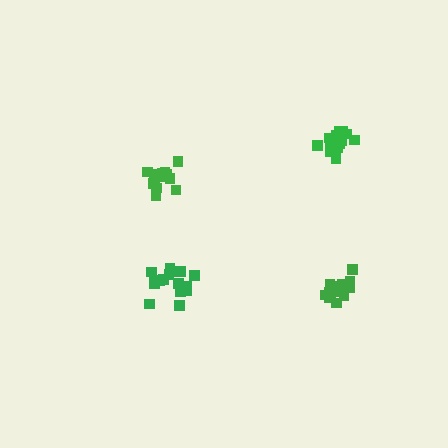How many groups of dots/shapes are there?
There are 4 groups.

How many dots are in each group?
Group 1: 17 dots, Group 2: 18 dots, Group 3: 16 dots, Group 4: 15 dots (66 total).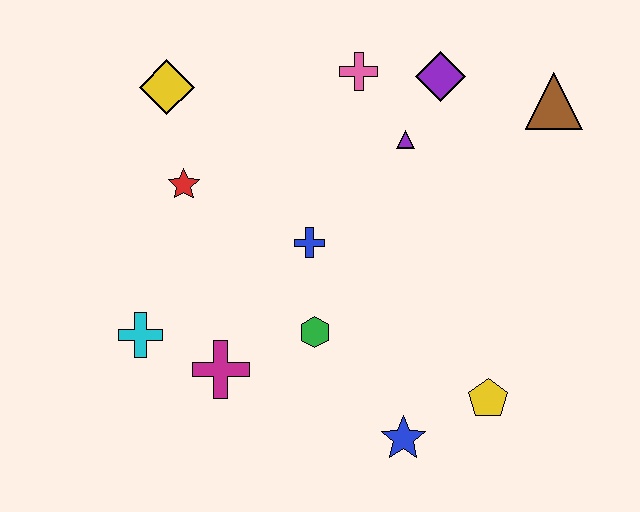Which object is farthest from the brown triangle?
The cyan cross is farthest from the brown triangle.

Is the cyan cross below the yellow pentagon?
No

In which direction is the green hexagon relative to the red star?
The green hexagon is below the red star.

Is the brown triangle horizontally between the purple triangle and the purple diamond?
No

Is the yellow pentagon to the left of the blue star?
No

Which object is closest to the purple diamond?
The purple triangle is closest to the purple diamond.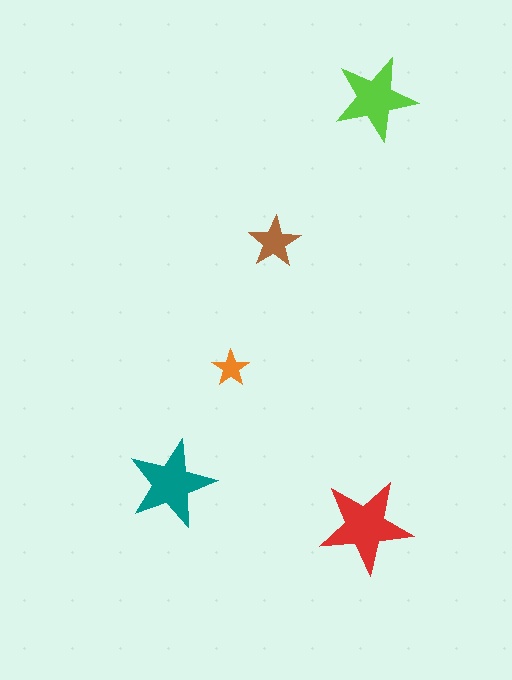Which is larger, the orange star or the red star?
The red one.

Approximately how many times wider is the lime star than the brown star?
About 1.5 times wider.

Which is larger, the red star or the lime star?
The red one.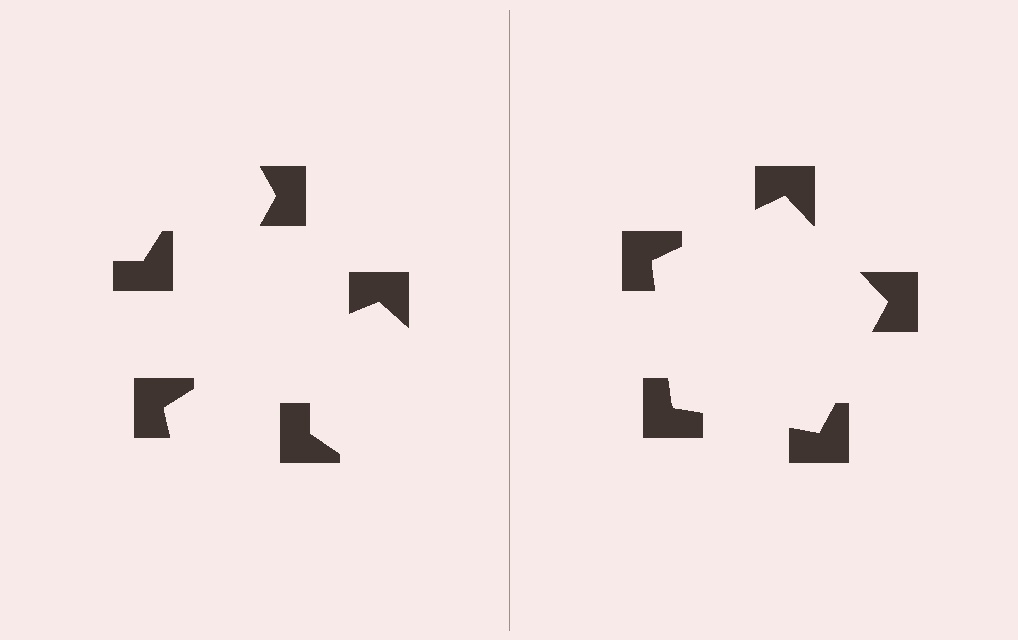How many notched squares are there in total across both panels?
10 — 5 on each side.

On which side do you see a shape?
An illusory pentagon appears on the right side. On the left side the wedge cuts are rotated, so no coherent shape forms.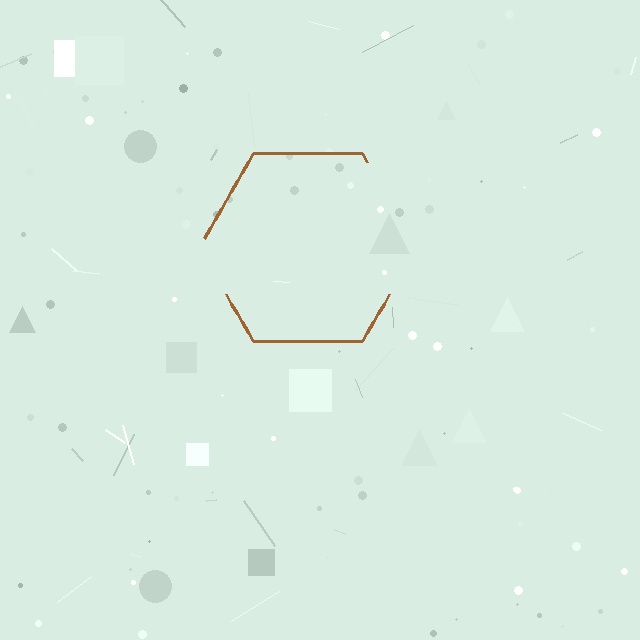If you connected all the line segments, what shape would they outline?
They would outline a hexagon.